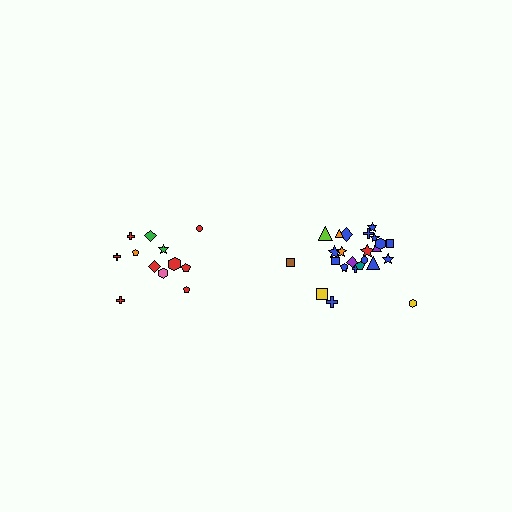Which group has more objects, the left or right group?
The right group.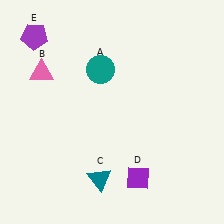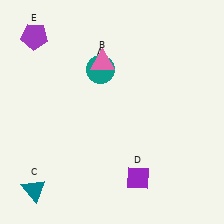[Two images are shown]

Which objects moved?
The objects that moved are: the pink triangle (B), the teal triangle (C).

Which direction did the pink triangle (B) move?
The pink triangle (B) moved right.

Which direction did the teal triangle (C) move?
The teal triangle (C) moved left.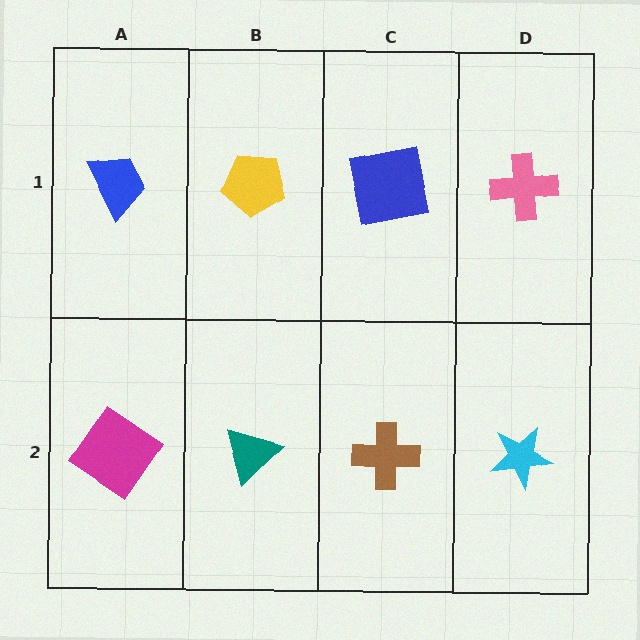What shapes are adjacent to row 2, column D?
A pink cross (row 1, column D), a brown cross (row 2, column C).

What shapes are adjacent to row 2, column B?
A yellow pentagon (row 1, column B), a magenta diamond (row 2, column A), a brown cross (row 2, column C).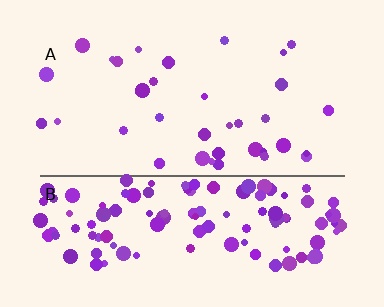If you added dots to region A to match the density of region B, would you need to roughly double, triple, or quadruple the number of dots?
Approximately quadruple.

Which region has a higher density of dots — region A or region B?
B (the bottom).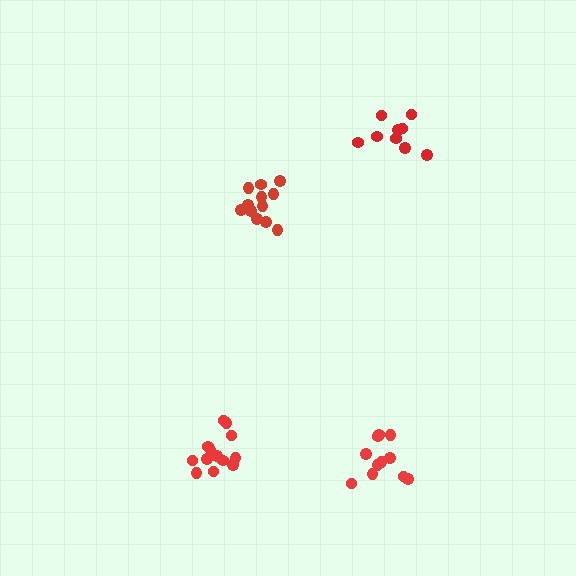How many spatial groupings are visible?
There are 4 spatial groupings.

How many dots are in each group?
Group 1: 11 dots, Group 2: 12 dots, Group 3: 13 dots, Group 4: 9 dots (45 total).